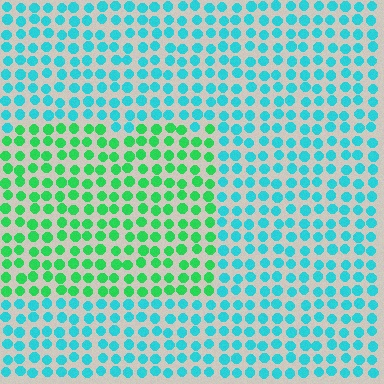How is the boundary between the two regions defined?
The boundary is defined purely by a slight shift in hue (about 47 degrees). Spacing, size, and orientation are identical on both sides.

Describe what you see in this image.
The image is filled with small cyan elements in a uniform arrangement. A rectangle-shaped region is visible where the elements are tinted to a slightly different hue, forming a subtle color boundary.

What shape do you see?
I see a rectangle.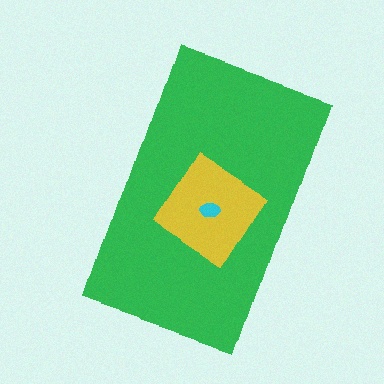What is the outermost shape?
The green rectangle.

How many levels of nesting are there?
3.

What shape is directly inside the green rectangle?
The yellow diamond.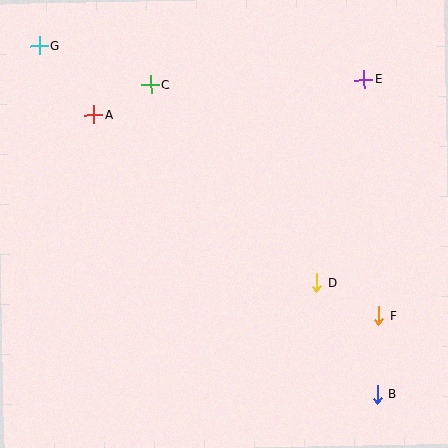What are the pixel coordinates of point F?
Point F is at (378, 316).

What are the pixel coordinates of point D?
Point D is at (317, 283).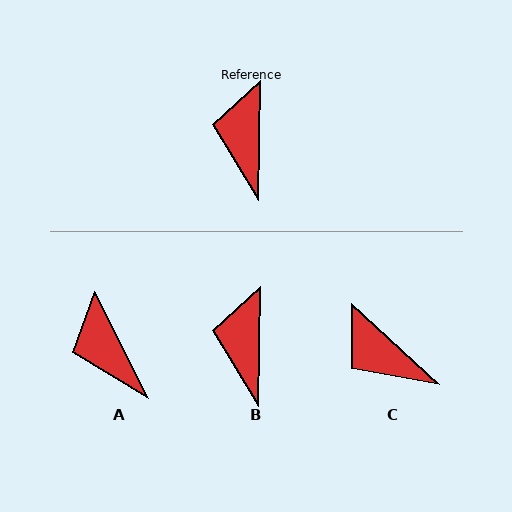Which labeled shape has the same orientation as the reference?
B.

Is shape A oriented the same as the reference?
No, it is off by about 27 degrees.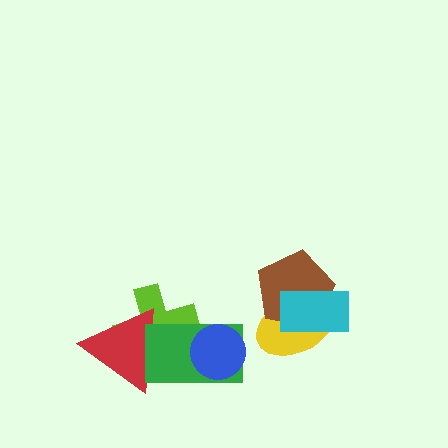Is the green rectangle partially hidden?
Yes, it is partially covered by another shape.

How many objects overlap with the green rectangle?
3 objects overlap with the green rectangle.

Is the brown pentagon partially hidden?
Yes, it is partially covered by another shape.